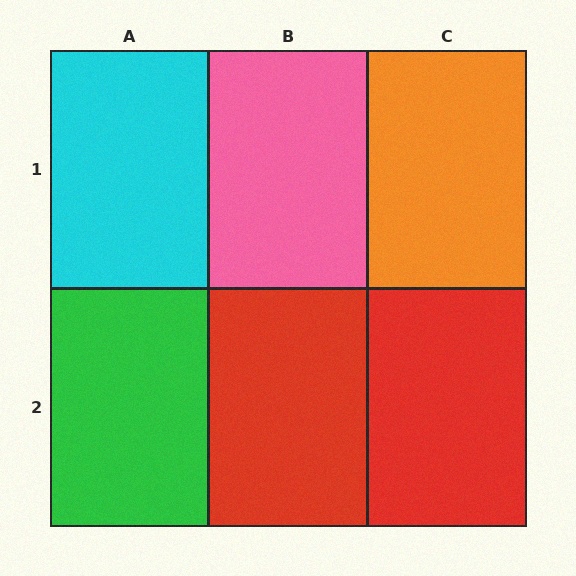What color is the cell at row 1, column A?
Cyan.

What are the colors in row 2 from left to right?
Green, red, red.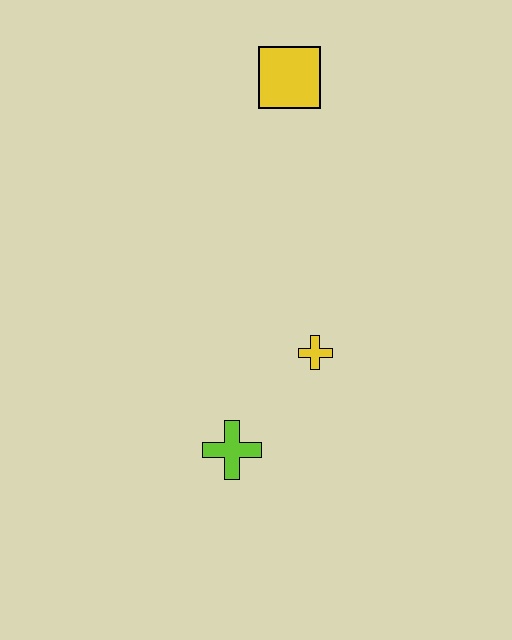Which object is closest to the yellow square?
The yellow cross is closest to the yellow square.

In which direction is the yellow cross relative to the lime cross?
The yellow cross is above the lime cross.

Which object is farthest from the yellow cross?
The yellow square is farthest from the yellow cross.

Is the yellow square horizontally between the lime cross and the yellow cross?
Yes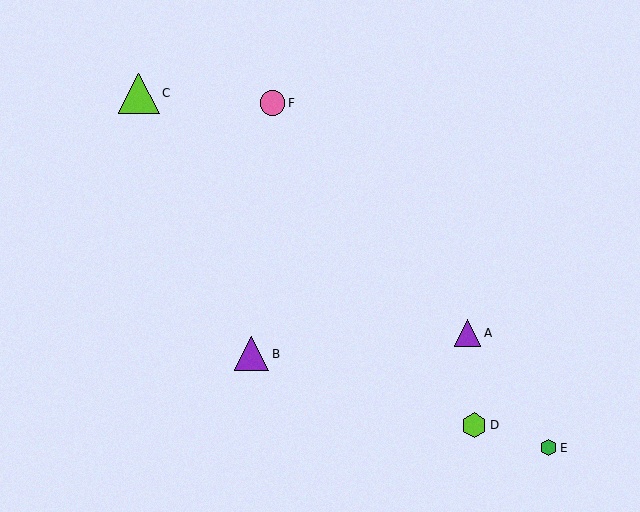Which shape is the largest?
The lime triangle (labeled C) is the largest.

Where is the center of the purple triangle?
The center of the purple triangle is at (252, 354).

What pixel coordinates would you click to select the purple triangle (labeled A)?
Click at (467, 333) to select the purple triangle A.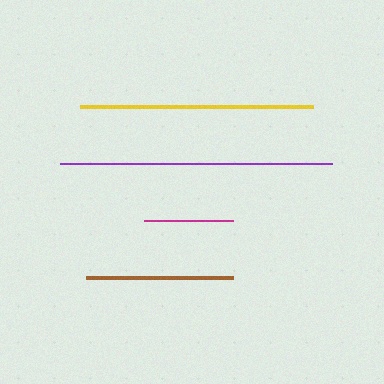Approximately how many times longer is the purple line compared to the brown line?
The purple line is approximately 1.9 times the length of the brown line.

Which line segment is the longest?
The purple line is the longest at approximately 272 pixels.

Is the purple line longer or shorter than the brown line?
The purple line is longer than the brown line.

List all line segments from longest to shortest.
From longest to shortest: purple, yellow, brown, magenta.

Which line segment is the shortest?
The magenta line is the shortest at approximately 89 pixels.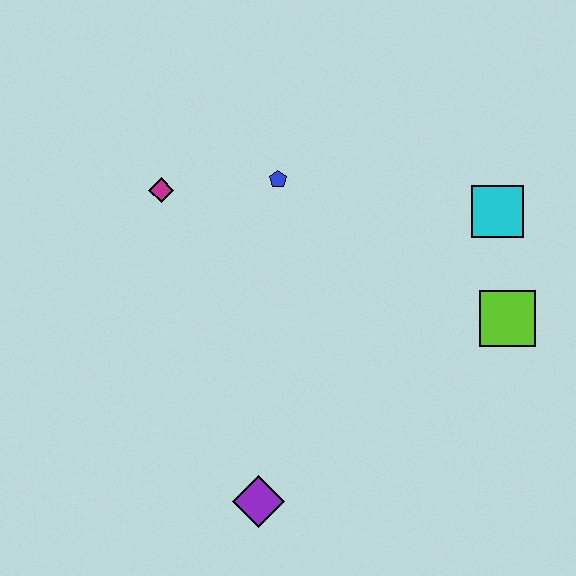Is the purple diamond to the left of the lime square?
Yes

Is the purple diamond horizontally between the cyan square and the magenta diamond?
Yes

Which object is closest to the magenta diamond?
The blue pentagon is closest to the magenta diamond.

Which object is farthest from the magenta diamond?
The lime square is farthest from the magenta diamond.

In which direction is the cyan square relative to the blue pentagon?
The cyan square is to the right of the blue pentagon.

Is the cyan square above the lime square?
Yes